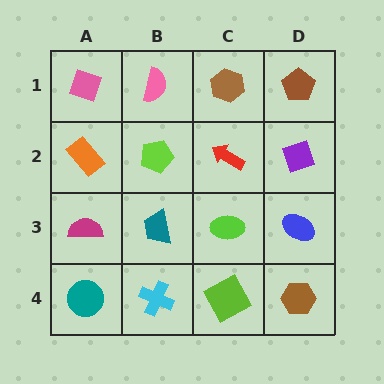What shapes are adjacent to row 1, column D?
A purple diamond (row 2, column D), a brown hexagon (row 1, column C).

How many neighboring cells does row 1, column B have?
3.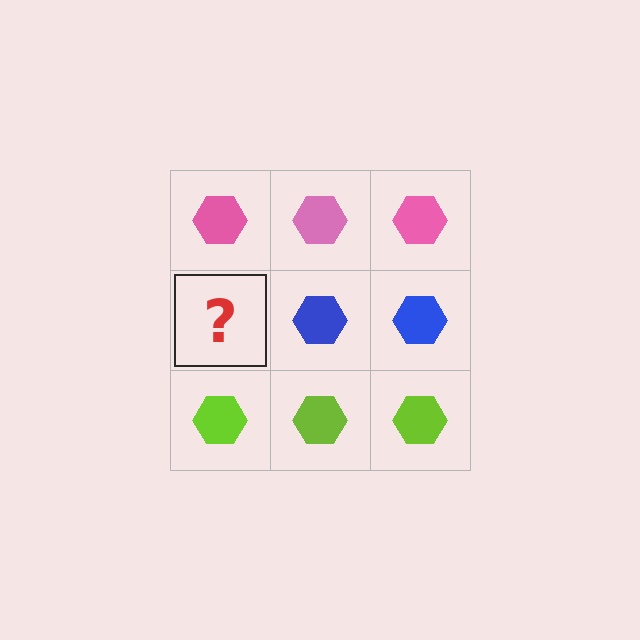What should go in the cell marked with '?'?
The missing cell should contain a blue hexagon.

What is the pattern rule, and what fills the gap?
The rule is that each row has a consistent color. The gap should be filled with a blue hexagon.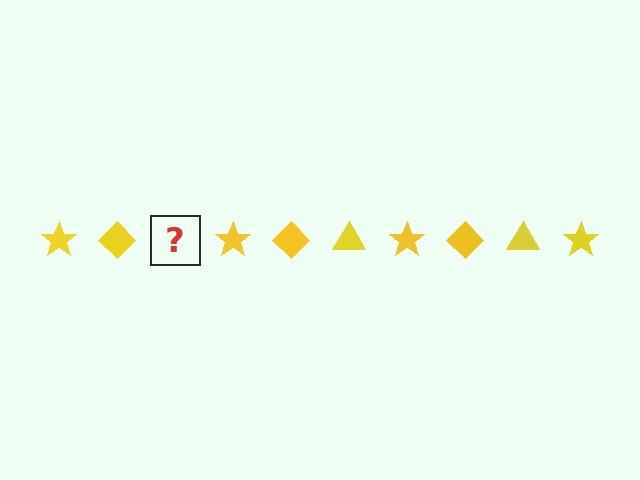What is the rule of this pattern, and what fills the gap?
The rule is that the pattern cycles through star, diamond, triangle shapes in yellow. The gap should be filled with a yellow triangle.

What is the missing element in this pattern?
The missing element is a yellow triangle.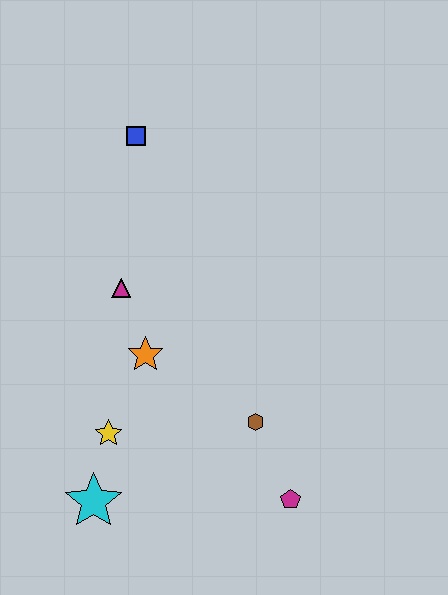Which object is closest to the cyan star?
The yellow star is closest to the cyan star.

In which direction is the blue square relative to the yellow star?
The blue square is above the yellow star.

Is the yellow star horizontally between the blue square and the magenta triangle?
No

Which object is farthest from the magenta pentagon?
The blue square is farthest from the magenta pentagon.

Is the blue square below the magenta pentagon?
No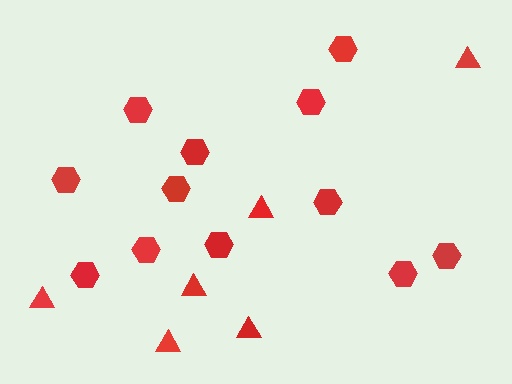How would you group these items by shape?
There are 2 groups: one group of hexagons (12) and one group of triangles (6).